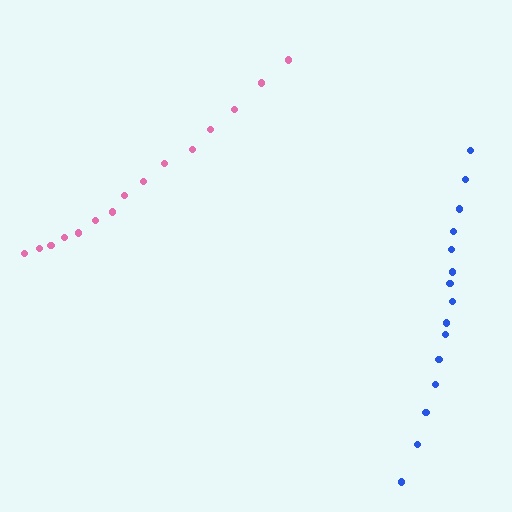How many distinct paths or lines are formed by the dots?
There are 2 distinct paths.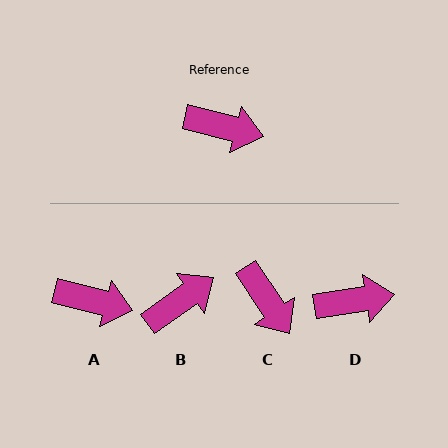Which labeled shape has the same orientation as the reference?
A.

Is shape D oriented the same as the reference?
No, it is off by about 23 degrees.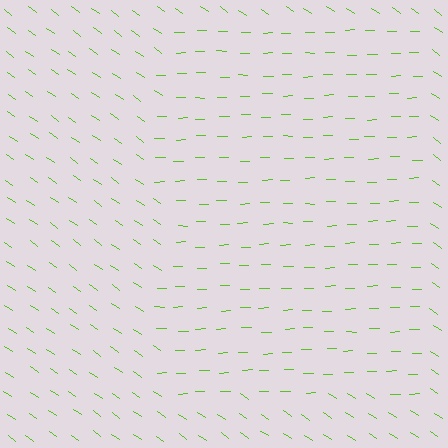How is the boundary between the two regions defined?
The boundary is defined purely by a change in line orientation (approximately 36 degrees difference). All lines are the same color and thickness.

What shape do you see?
I see a rectangle.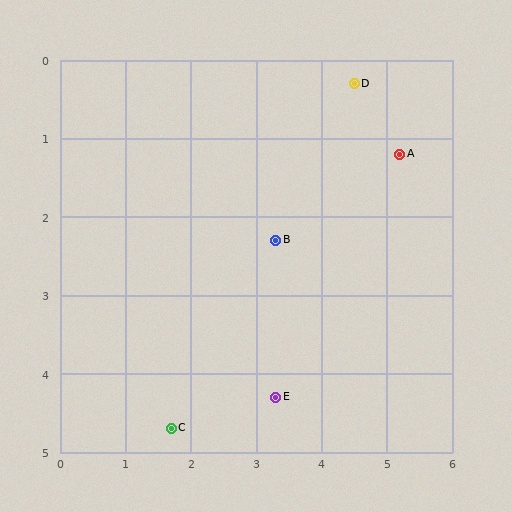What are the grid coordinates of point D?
Point D is at approximately (4.5, 0.3).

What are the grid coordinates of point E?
Point E is at approximately (3.3, 4.3).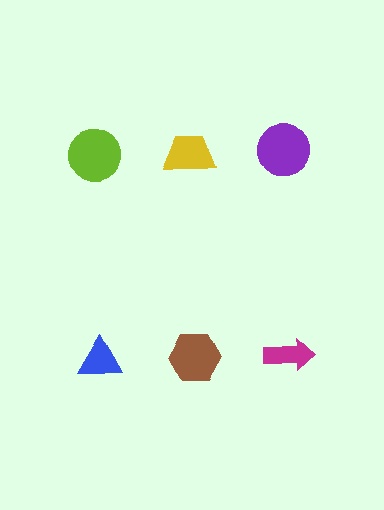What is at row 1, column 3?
A purple circle.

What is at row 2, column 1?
A blue triangle.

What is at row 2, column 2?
A brown hexagon.